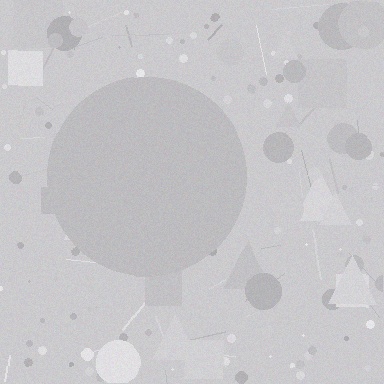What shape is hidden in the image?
A circle is hidden in the image.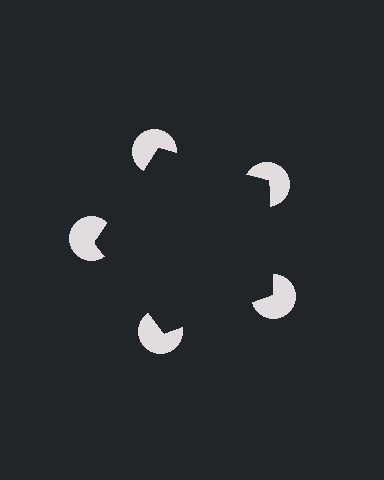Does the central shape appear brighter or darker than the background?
It typically appears slightly darker than the background, even though no actual brightness change is drawn.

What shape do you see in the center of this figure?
An illusory pentagon — its edges are inferred from the aligned wedge cuts in the pac-man discs, not physically drawn.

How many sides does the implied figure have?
5 sides.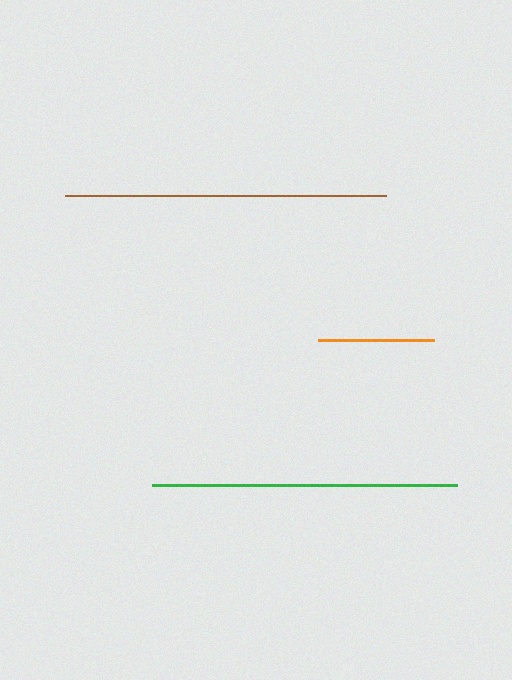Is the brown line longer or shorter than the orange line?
The brown line is longer than the orange line.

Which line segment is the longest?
The brown line is the longest at approximately 321 pixels.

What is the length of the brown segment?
The brown segment is approximately 321 pixels long.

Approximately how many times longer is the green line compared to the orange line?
The green line is approximately 2.6 times the length of the orange line.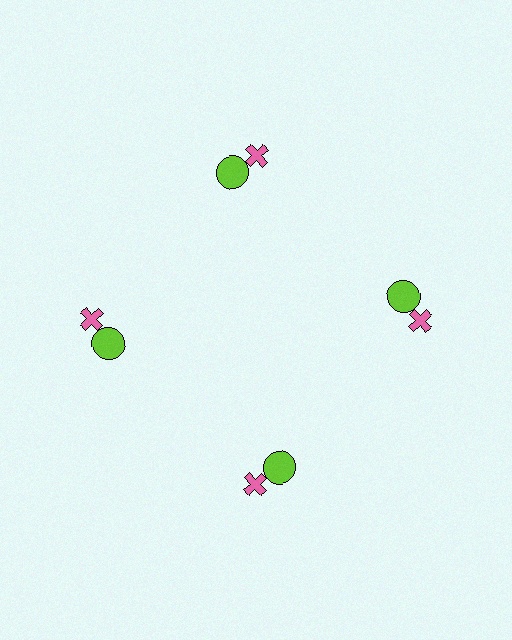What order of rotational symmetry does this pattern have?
This pattern has 4-fold rotational symmetry.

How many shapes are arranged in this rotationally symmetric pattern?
There are 8 shapes, arranged in 4 groups of 2.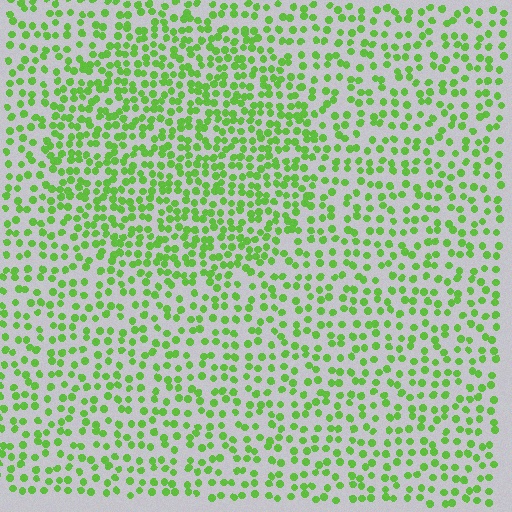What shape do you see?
I see a circle.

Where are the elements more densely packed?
The elements are more densely packed inside the circle boundary.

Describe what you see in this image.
The image contains small lime elements arranged at two different densities. A circle-shaped region is visible where the elements are more densely packed than the surrounding area.